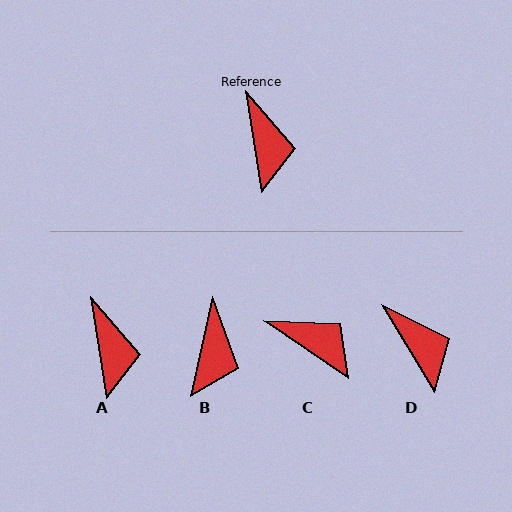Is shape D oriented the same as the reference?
No, it is off by about 22 degrees.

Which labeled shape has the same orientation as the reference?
A.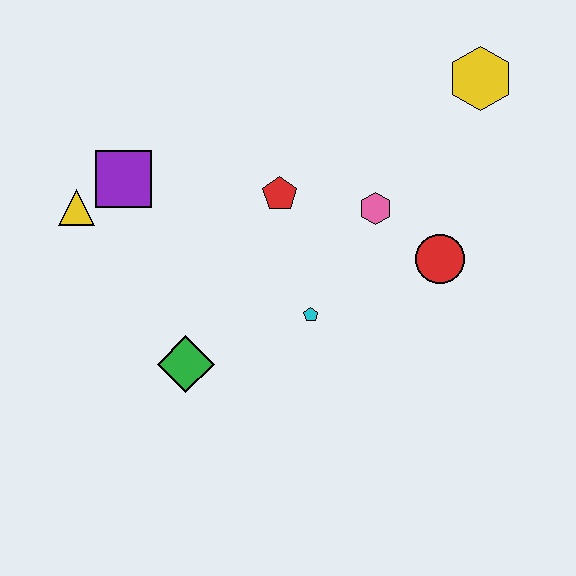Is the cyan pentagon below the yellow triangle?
Yes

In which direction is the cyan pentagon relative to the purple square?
The cyan pentagon is to the right of the purple square.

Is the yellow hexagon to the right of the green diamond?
Yes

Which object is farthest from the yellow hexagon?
The yellow triangle is farthest from the yellow hexagon.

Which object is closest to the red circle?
The pink hexagon is closest to the red circle.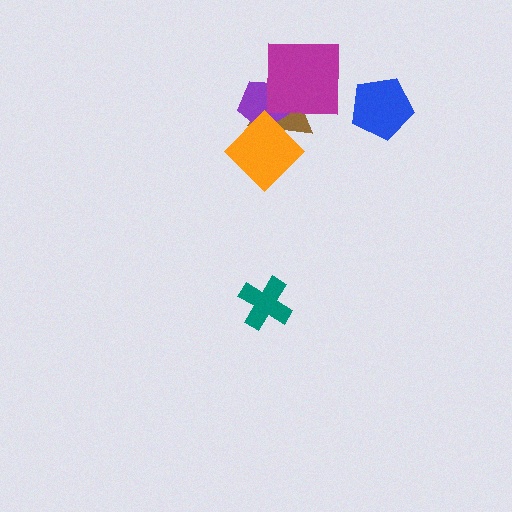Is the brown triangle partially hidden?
Yes, it is partially covered by another shape.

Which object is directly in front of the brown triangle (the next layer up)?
The purple pentagon is directly in front of the brown triangle.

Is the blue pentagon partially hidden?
No, no other shape covers it.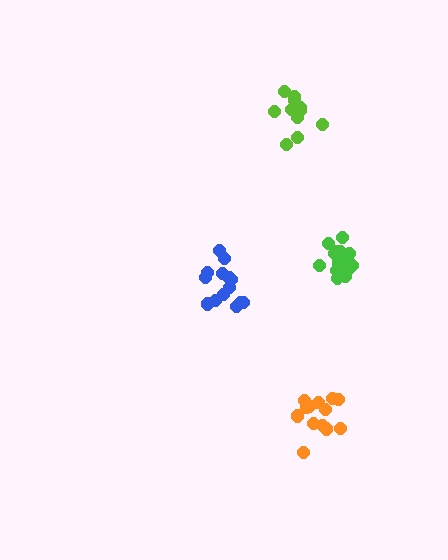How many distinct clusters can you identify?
There are 4 distinct clusters.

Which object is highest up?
The lime cluster is topmost.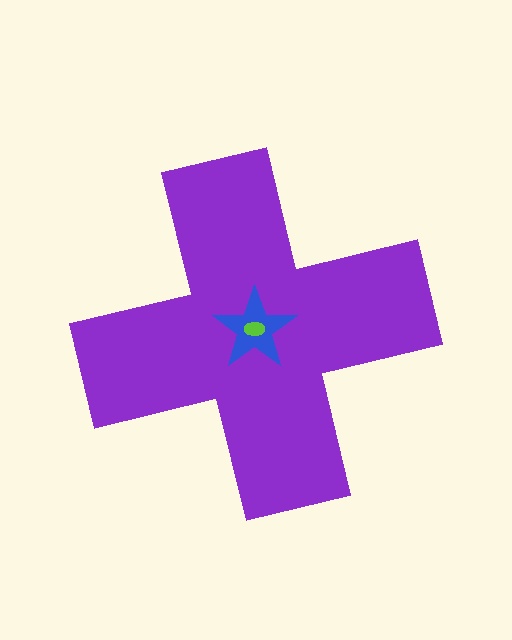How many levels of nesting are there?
3.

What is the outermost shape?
The purple cross.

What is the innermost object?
The lime ellipse.